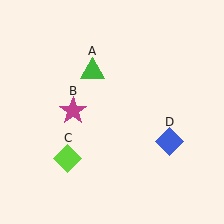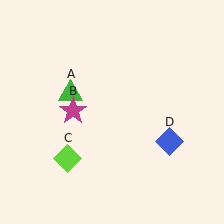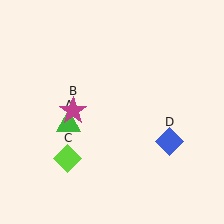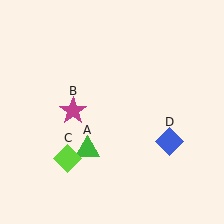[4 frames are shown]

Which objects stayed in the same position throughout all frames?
Magenta star (object B) and lime diamond (object C) and blue diamond (object D) remained stationary.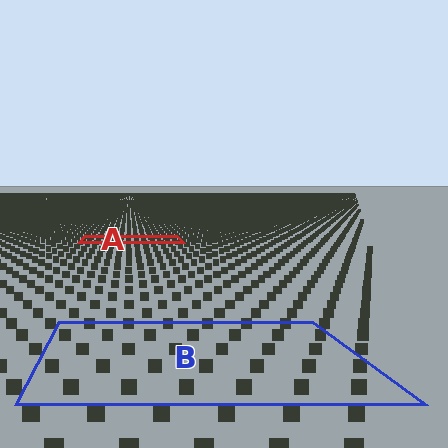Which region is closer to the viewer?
Region B is closer. The texture elements there are larger and more spread out.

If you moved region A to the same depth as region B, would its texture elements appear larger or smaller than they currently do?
They would appear larger. At a closer depth, the same texture elements are projected at a bigger on-screen size.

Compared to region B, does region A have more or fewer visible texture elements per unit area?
Region A has more texture elements per unit area — they are packed more densely because it is farther away.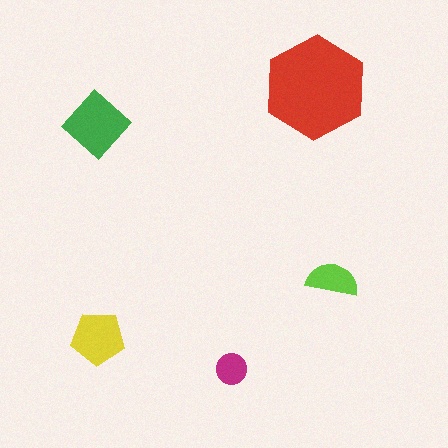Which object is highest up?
The red hexagon is topmost.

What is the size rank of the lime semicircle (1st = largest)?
4th.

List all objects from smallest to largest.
The magenta circle, the lime semicircle, the yellow pentagon, the green diamond, the red hexagon.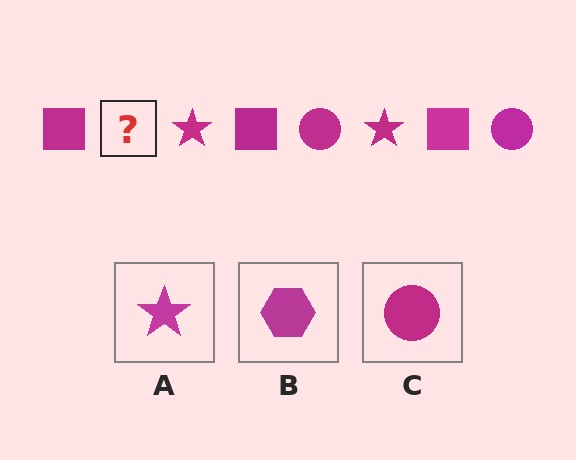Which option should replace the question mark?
Option C.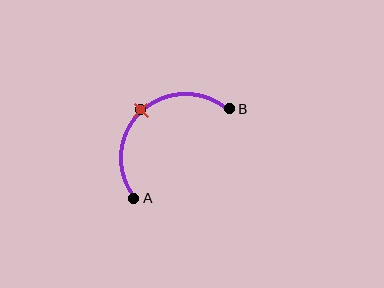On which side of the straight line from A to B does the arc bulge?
The arc bulges above and to the left of the straight line connecting A and B.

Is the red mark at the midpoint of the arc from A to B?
Yes. The red mark lies on the arc at equal arc-length from both A and B — it is the arc midpoint.